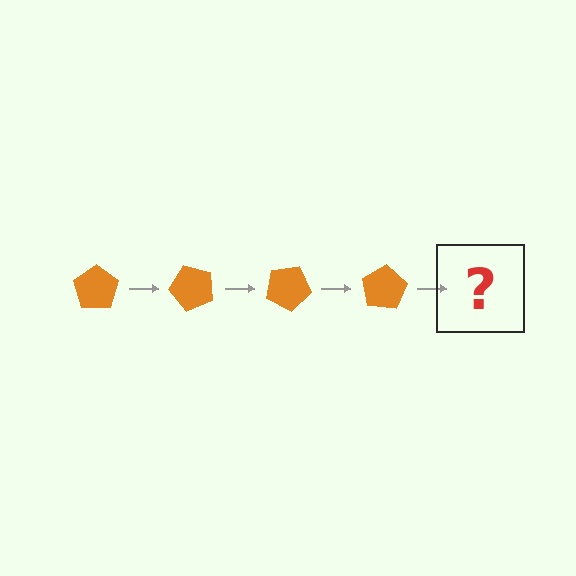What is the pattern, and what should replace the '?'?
The pattern is that the pentagon rotates 50 degrees each step. The '?' should be an orange pentagon rotated 200 degrees.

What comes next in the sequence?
The next element should be an orange pentagon rotated 200 degrees.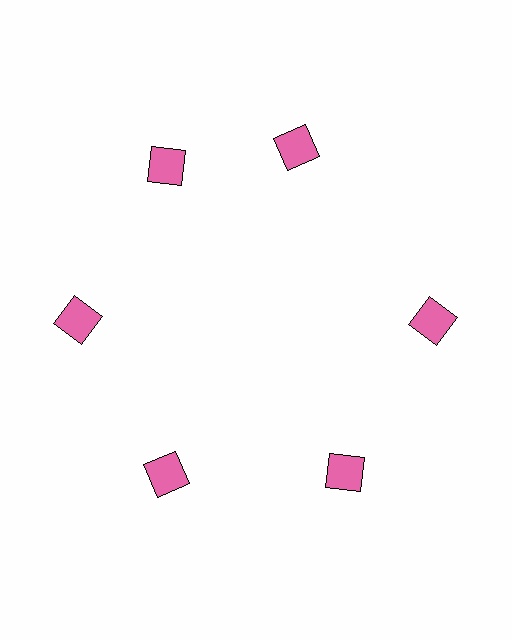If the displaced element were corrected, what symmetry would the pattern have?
It would have 6-fold rotational symmetry — the pattern would map onto itself every 60 degrees.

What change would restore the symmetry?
The symmetry would be restored by rotating it back into even spacing with its neighbors so that all 6 squares sit at equal angles and equal distance from the center.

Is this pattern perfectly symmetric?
No. The 6 pink squares are arranged in a ring, but one element near the 1 o'clock position is rotated out of alignment along the ring, breaking the 6-fold rotational symmetry.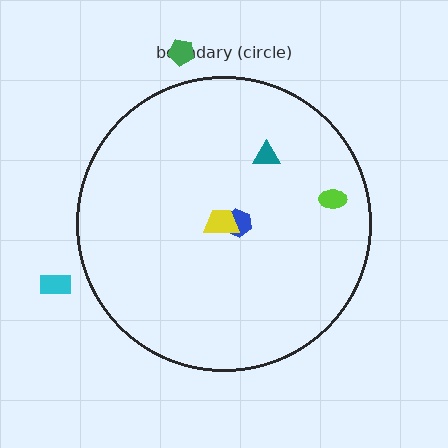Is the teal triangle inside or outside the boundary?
Inside.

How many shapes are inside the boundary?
4 inside, 2 outside.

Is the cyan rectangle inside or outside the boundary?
Outside.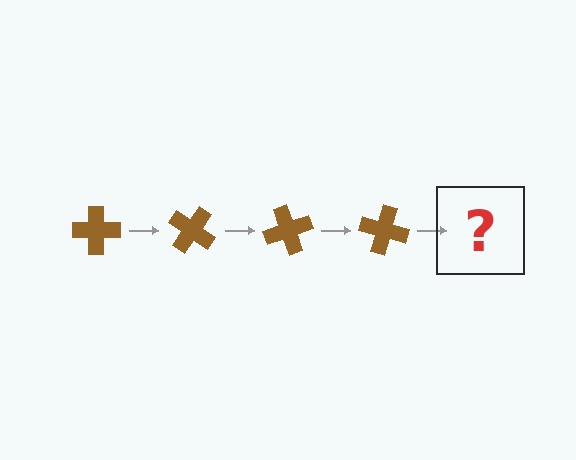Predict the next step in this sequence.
The next step is a brown cross rotated 140 degrees.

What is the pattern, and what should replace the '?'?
The pattern is that the cross rotates 35 degrees each step. The '?' should be a brown cross rotated 140 degrees.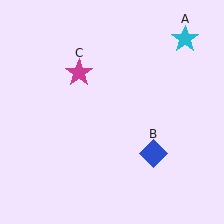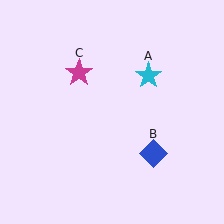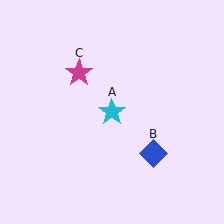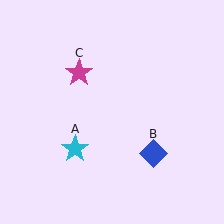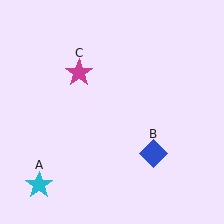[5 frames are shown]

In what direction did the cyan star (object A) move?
The cyan star (object A) moved down and to the left.